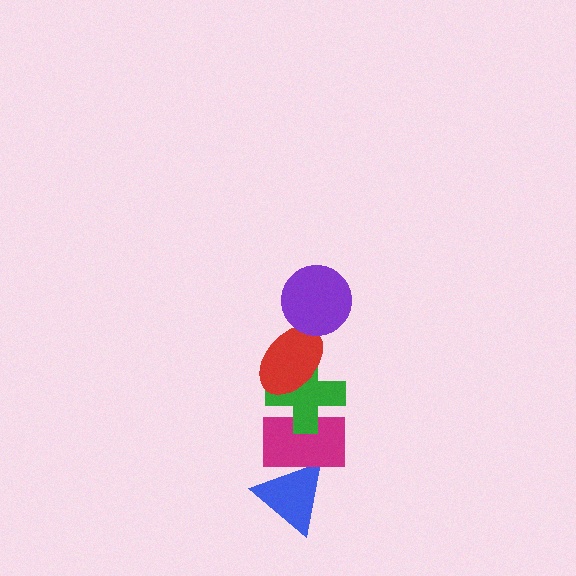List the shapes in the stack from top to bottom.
From top to bottom: the purple circle, the red ellipse, the green cross, the magenta rectangle, the blue triangle.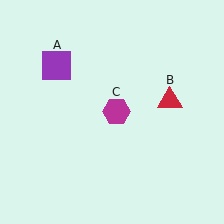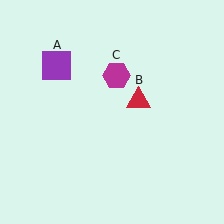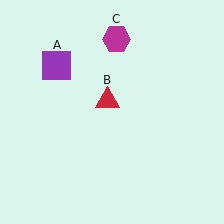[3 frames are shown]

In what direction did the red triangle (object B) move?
The red triangle (object B) moved left.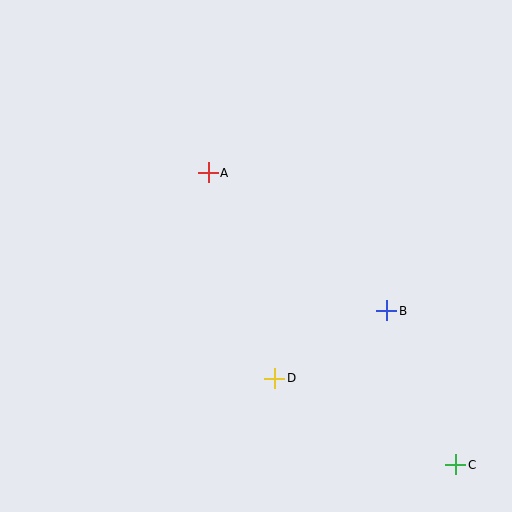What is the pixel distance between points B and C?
The distance between B and C is 169 pixels.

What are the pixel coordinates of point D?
Point D is at (275, 378).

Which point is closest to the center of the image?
Point A at (208, 173) is closest to the center.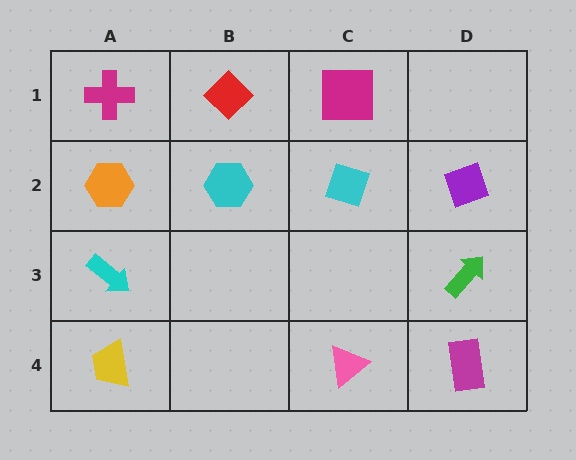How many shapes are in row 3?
2 shapes.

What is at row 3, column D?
A green arrow.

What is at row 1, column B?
A red diamond.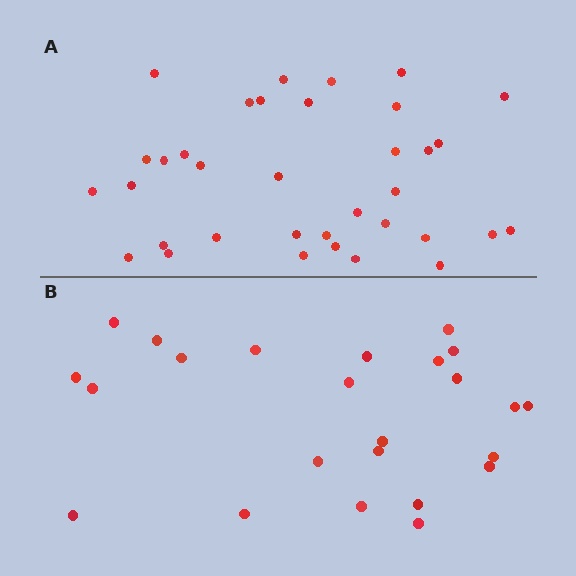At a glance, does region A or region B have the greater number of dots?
Region A (the top region) has more dots.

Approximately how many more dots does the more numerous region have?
Region A has roughly 12 or so more dots than region B.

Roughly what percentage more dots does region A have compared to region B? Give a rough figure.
About 45% more.